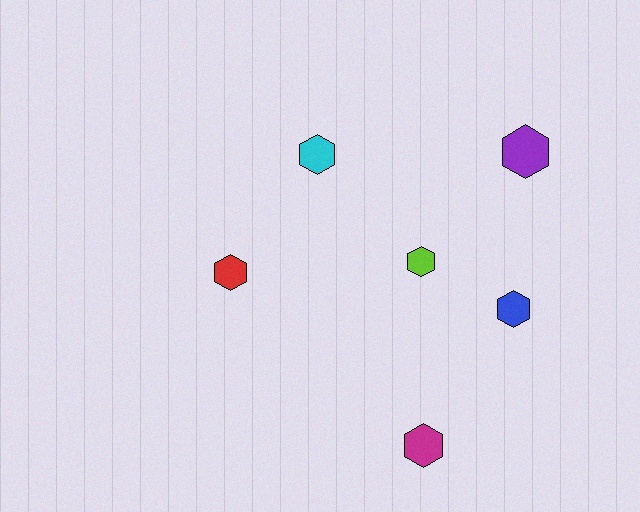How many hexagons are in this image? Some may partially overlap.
There are 6 hexagons.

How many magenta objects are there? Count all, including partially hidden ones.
There is 1 magenta object.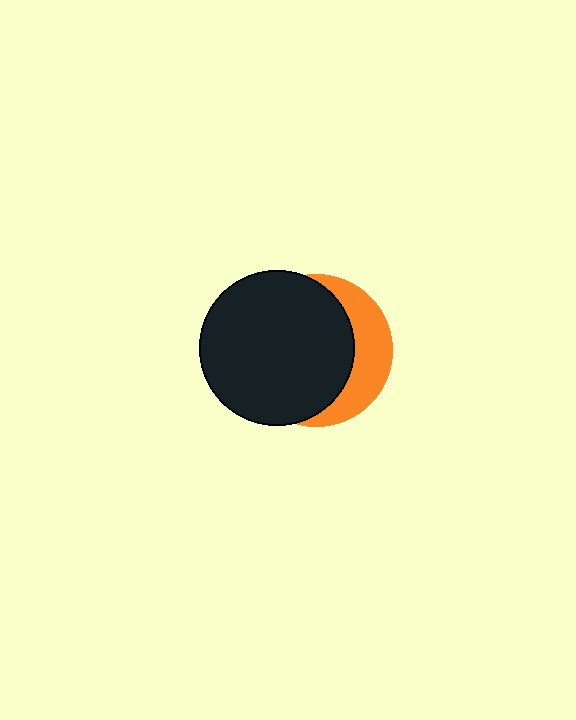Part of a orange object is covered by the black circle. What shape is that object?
It is a circle.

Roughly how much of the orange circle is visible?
A small part of it is visible (roughly 31%).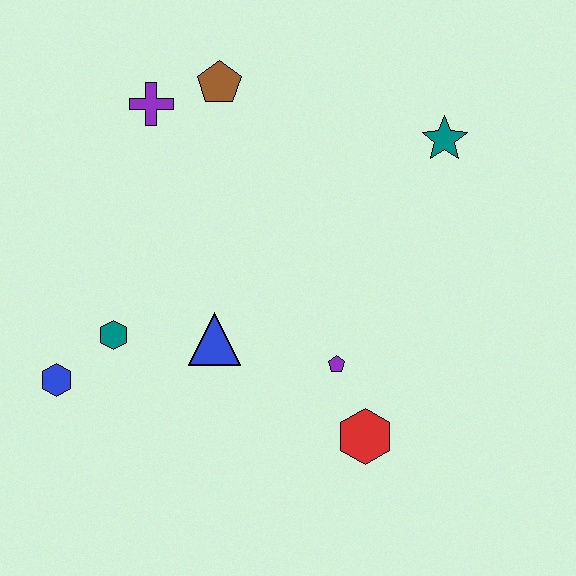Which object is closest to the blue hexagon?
The teal hexagon is closest to the blue hexagon.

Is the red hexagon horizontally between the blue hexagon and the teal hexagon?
No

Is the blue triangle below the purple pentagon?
No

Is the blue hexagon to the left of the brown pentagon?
Yes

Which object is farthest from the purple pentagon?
The purple cross is farthest from the purple pentagon.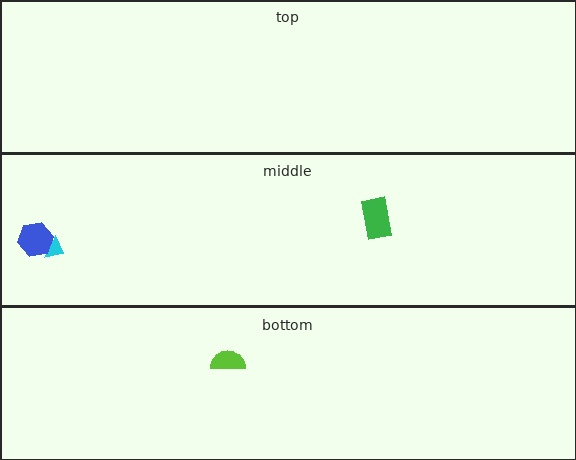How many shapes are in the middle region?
3.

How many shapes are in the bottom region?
1.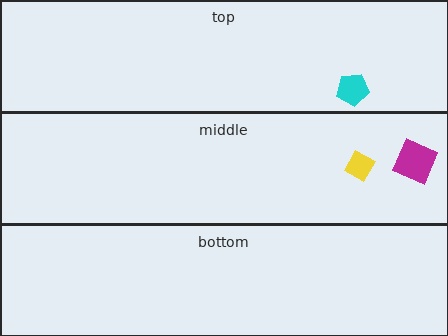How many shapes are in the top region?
1.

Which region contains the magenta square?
The middle region.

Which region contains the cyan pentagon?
The top region.